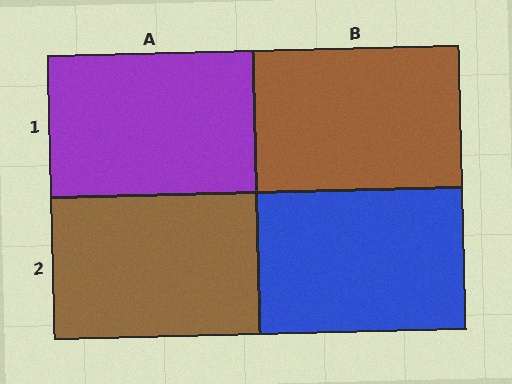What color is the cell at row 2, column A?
Brown.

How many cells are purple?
1 cell is purple.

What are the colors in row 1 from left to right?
Purple, brown.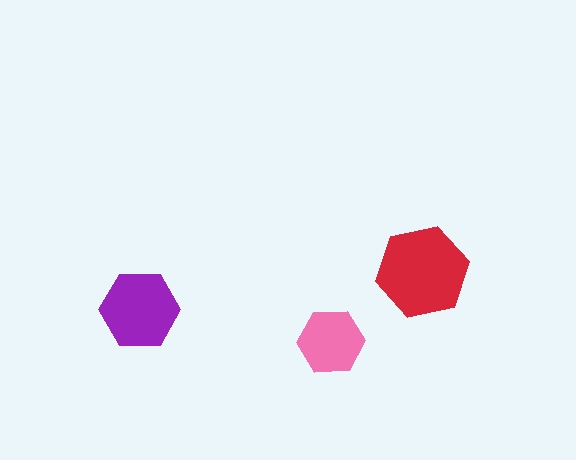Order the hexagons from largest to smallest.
the red one, the purple one, the pink one.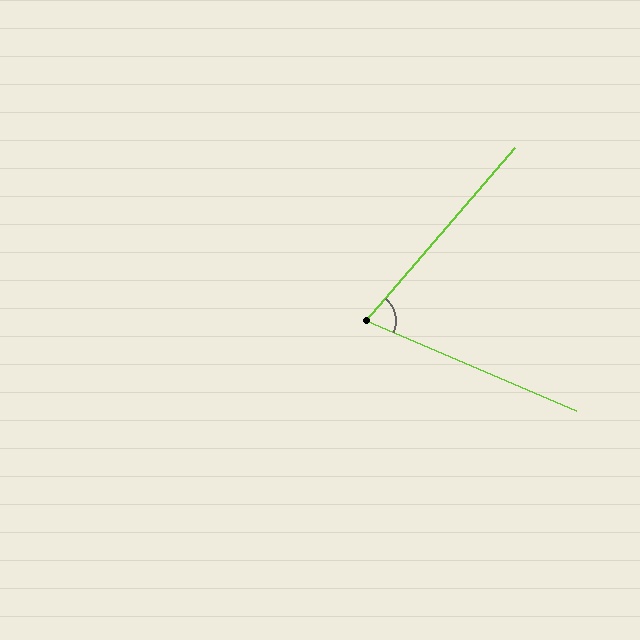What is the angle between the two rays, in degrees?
Approximately 73 degrees.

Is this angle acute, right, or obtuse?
It is acute.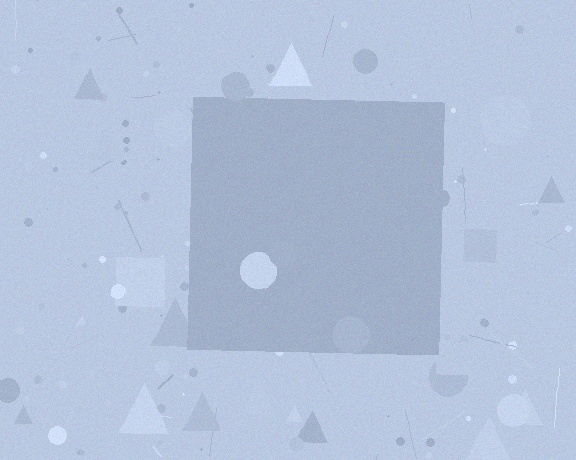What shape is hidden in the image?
A square is hidden in the image.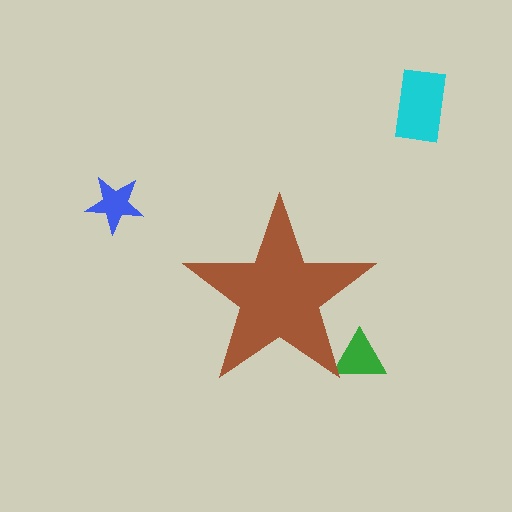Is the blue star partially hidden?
No, the blue star is fully visible.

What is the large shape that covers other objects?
A brown star.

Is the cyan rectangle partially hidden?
No, the cyan rectangle is fully visible.